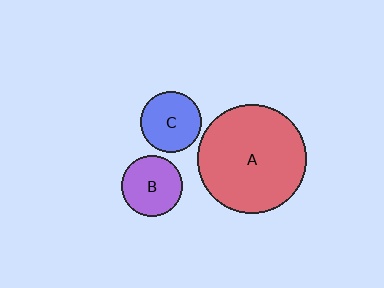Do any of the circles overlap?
No, none of the circles overlap.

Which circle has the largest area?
Circle A (red).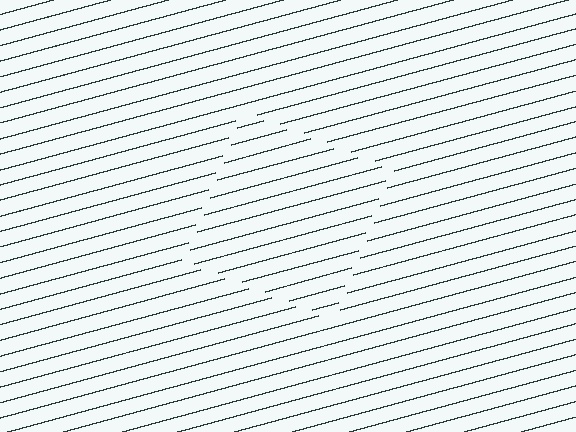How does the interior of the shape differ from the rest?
The interior of the shape contains the same grating, shifted by half a period — the contour is defined by the phase discontinuity where line-ends from the inner and outer gratings abut.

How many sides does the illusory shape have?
4 sides — the line-ends trace a square.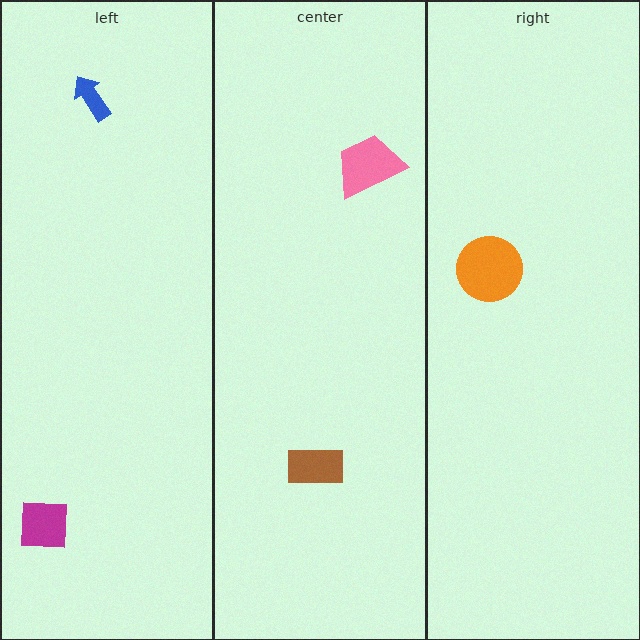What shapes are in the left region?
The blue arrow, the magenta square.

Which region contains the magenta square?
The left region.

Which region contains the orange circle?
The right region.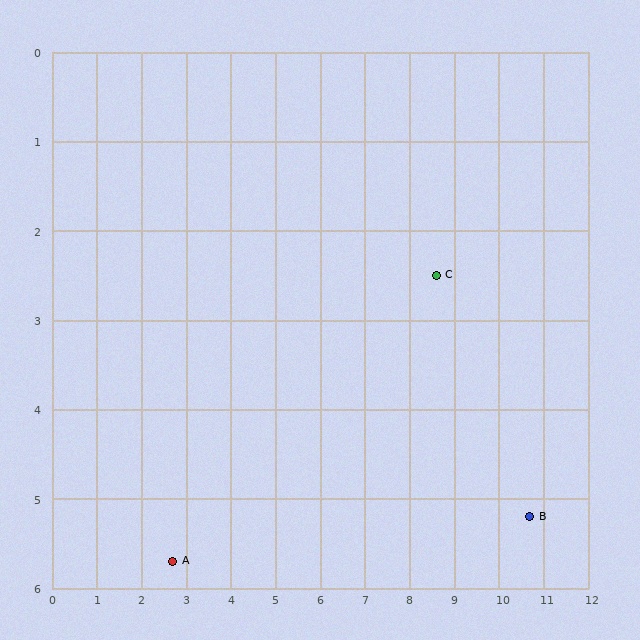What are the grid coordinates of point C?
Point C is at approximately (8.6, 2.5).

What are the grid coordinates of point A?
Point A is at approximately (2.7, 5.7).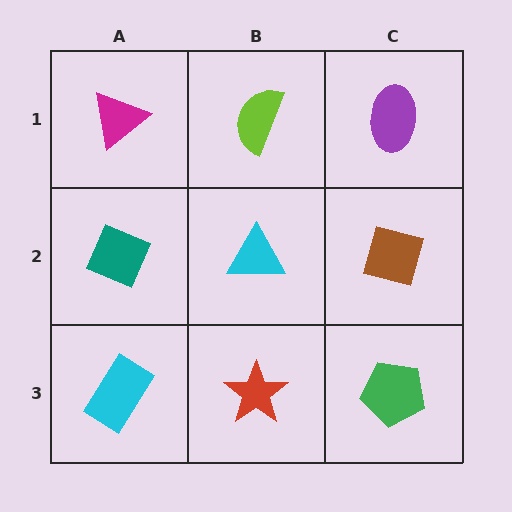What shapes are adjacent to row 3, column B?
A cyan triangle (row 2, column B), a cyan rectangle (row 3, column A), a green pentagon (row 3, column C).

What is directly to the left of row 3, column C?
A red star.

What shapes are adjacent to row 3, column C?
A brown diamond (row 2, column C), a red star (row 3, column B).